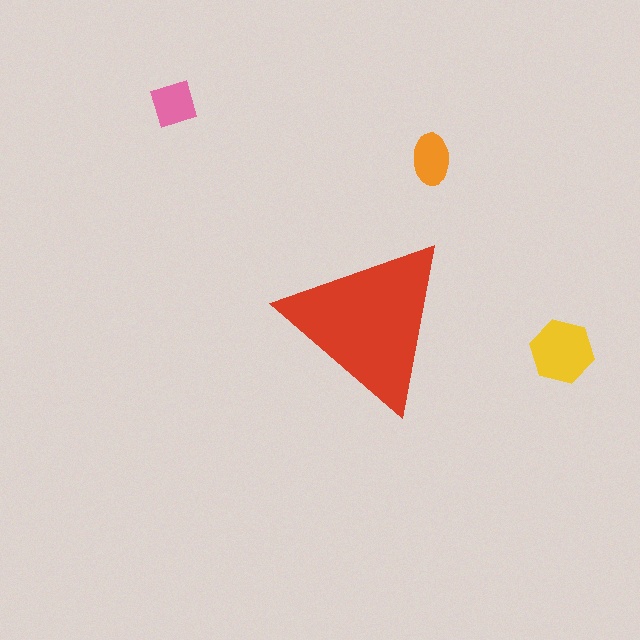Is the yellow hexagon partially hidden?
No, the yellow hexagon is fully visible.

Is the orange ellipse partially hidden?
No, the orange ellipse is fully visible.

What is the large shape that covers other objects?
A red triangle.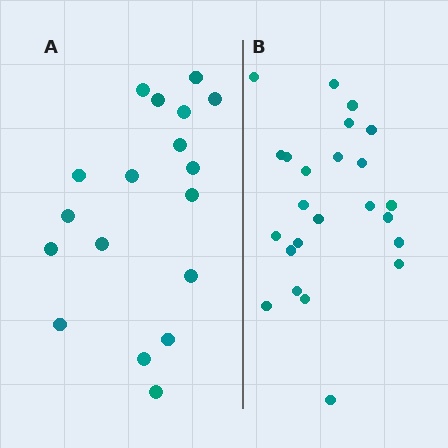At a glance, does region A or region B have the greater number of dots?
Region B (the right region) has more dots.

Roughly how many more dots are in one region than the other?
Region B has about 6 more dots than region A.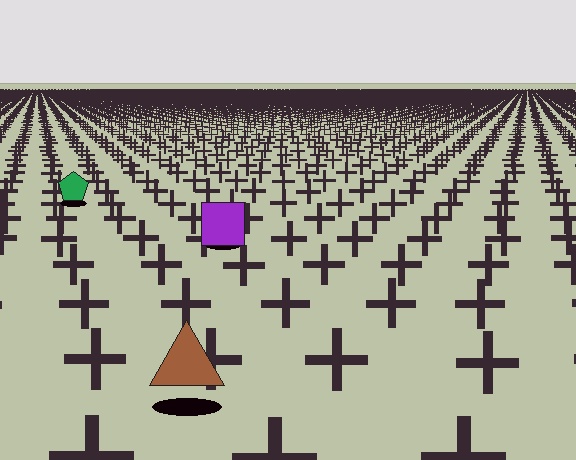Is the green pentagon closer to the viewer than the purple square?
No. The purple square is closer — you can tell from the texture gradient: the ground texture is coarser near it.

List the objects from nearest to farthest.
From nearest to farthest: the brown triangle, the purple square, the green pentagon.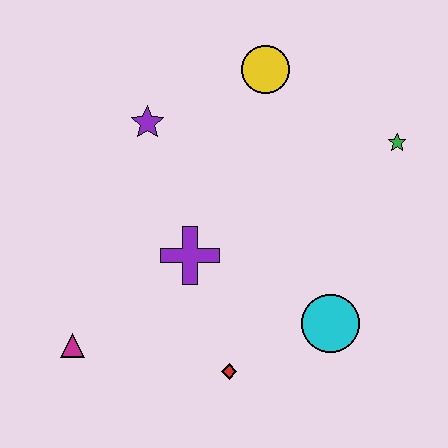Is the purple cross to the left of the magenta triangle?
No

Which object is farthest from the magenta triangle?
The green star is farthest from the magenta triangle.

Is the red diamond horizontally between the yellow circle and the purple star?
Yes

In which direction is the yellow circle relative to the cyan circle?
The yellow circle is above the cyan circle.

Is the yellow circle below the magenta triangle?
No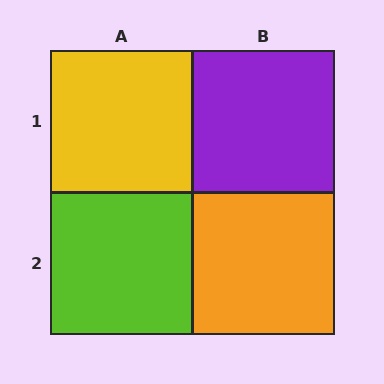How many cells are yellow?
1 cell is yellow.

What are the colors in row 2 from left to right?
Lime, orange.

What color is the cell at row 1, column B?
Purple.